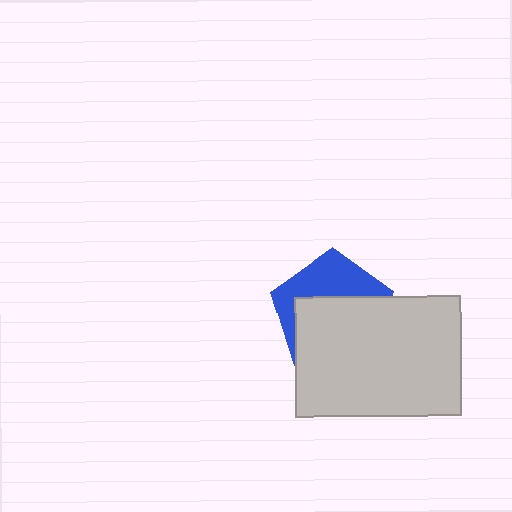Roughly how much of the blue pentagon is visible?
A small part of it is visible (roughly 41%).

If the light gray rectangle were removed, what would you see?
You would see the complete blue pentagon.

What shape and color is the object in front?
The object in front is a light gray rectangle.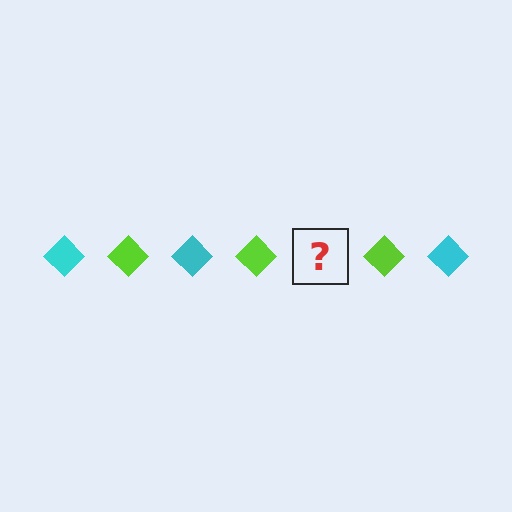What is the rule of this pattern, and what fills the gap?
The rule is that the pattern cycles through cyan, lime diamonds. The gap should be filled with a cyan diamond.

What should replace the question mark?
The question mark should be replaced with a cyan diamond.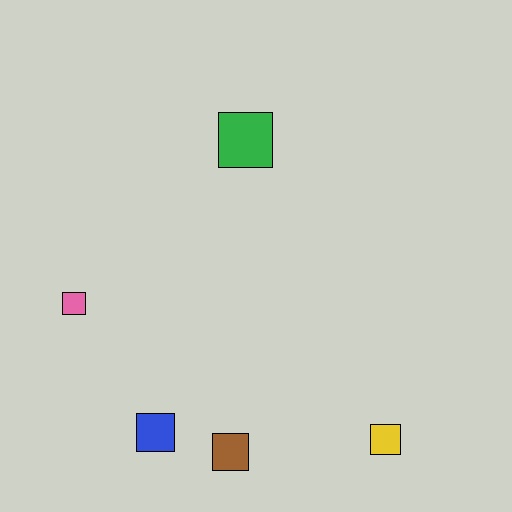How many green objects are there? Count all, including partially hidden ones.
There is 1 green object.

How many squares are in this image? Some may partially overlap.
There are 5 squares.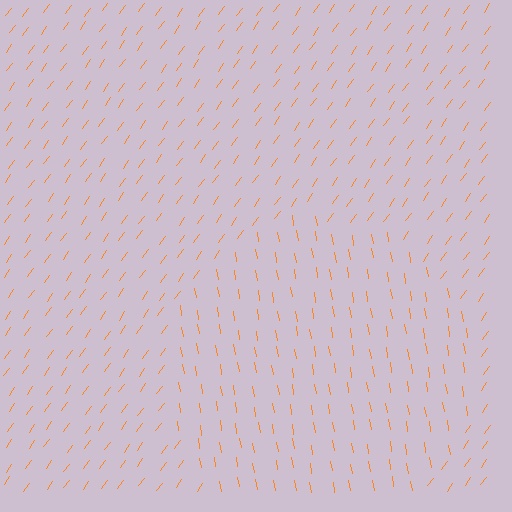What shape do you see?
I see a circle.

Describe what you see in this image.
The image is filled with small orange line segments. A circle region in the image has lines oriented differently from the surrounding lines, creating a visible texture boundary.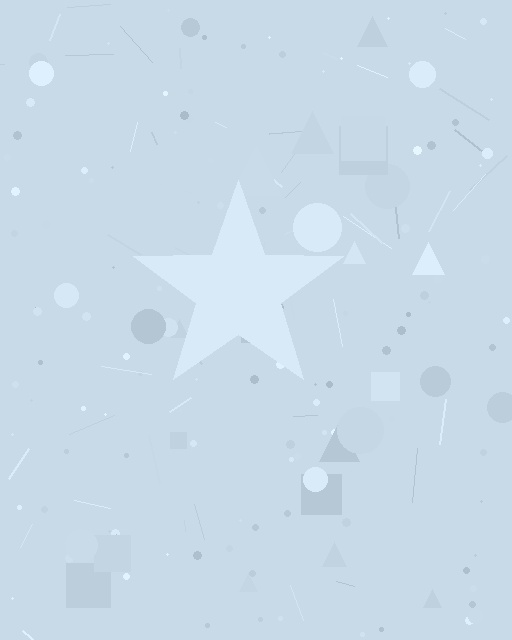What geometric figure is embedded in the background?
A star is embedded in the background.